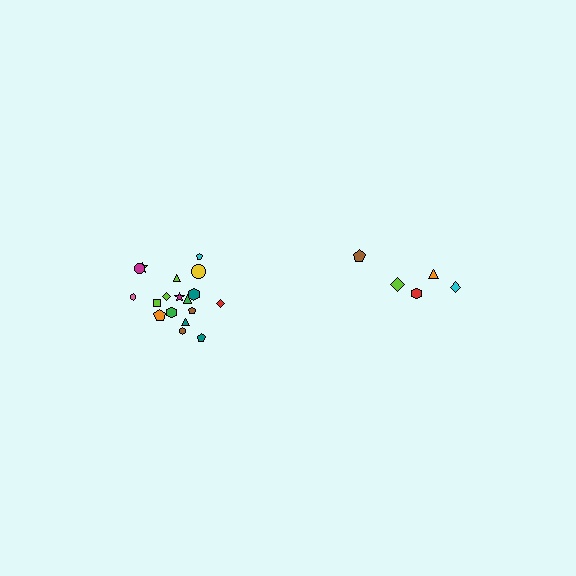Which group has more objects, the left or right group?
The left group.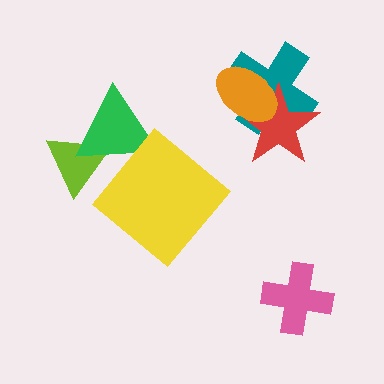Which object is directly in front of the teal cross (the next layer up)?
The red star is directly in front of the teal cross.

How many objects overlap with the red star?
2 objects overlap with the red star.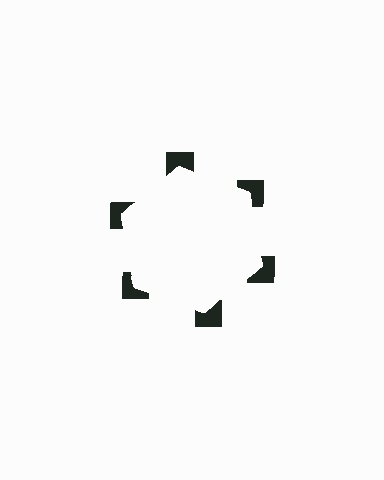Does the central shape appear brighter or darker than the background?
It typically appears slightly brighter than the background, even though no actual brightness change is drawn.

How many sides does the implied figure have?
6 sides.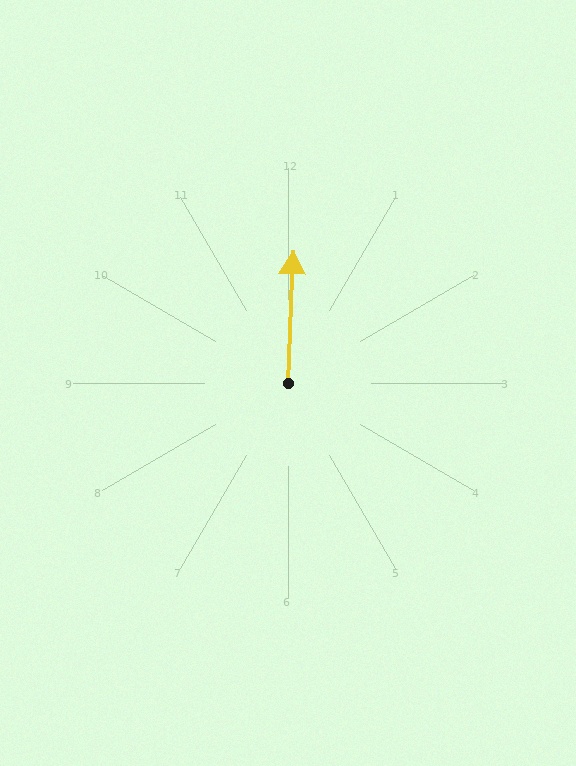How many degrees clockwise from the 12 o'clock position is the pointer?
Approximately 2 degrees.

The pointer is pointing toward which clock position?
Roughly 12 o'clock.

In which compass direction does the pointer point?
North.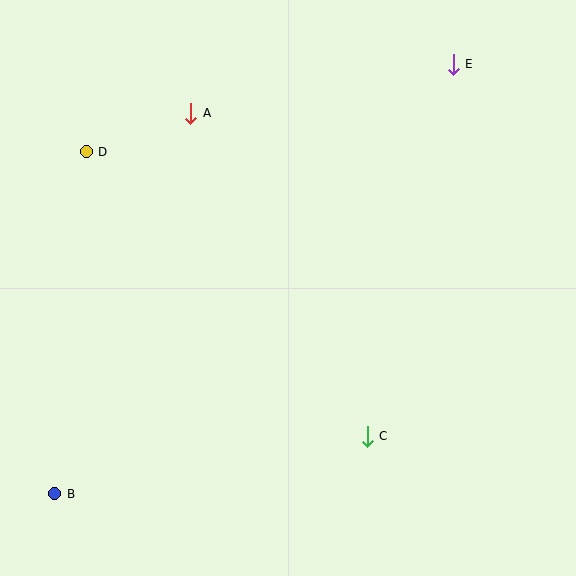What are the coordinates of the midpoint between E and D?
The midpoint between E and D is at (270, 108).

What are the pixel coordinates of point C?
Point C is at (367, 436).